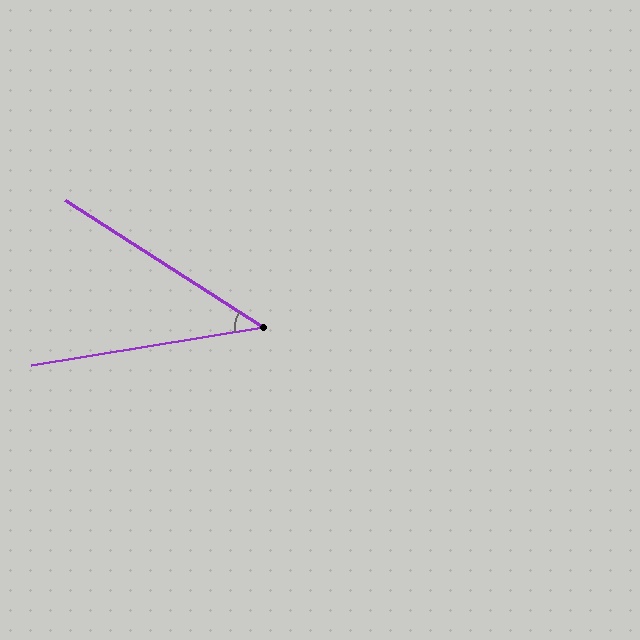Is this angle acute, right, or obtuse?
It is acute.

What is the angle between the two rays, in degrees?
Approximately 42 degrees.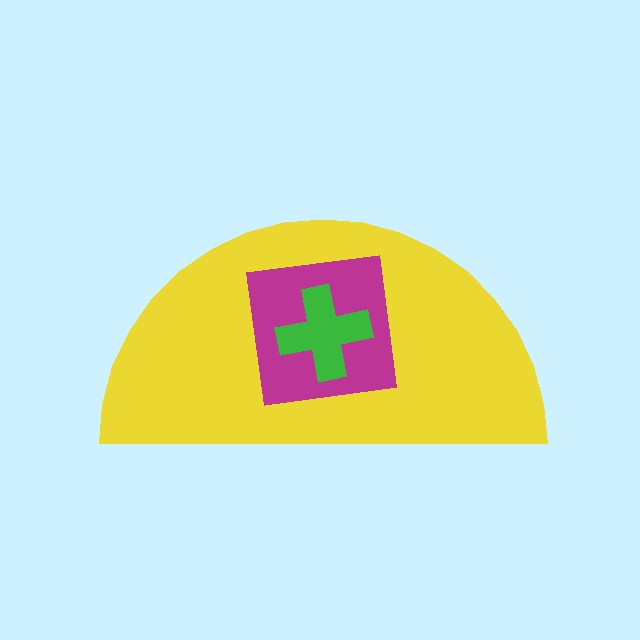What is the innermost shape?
The green cross.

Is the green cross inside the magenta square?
Yes.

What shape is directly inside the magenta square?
The green cross.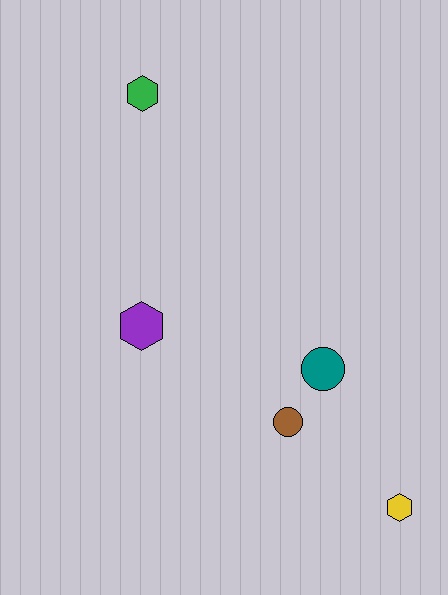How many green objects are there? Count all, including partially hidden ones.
There is 1 green object.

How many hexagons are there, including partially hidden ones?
There are 3 hexagons.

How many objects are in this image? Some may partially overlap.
There are 5 objects.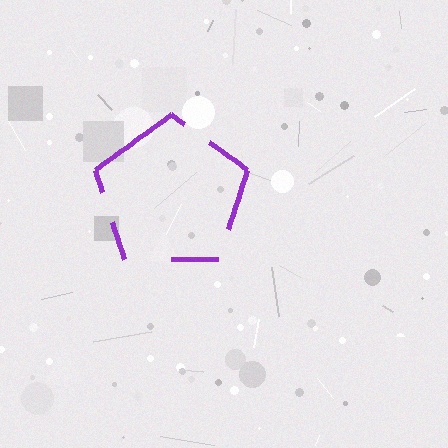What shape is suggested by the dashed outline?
The dashed outline suggests a pentagon.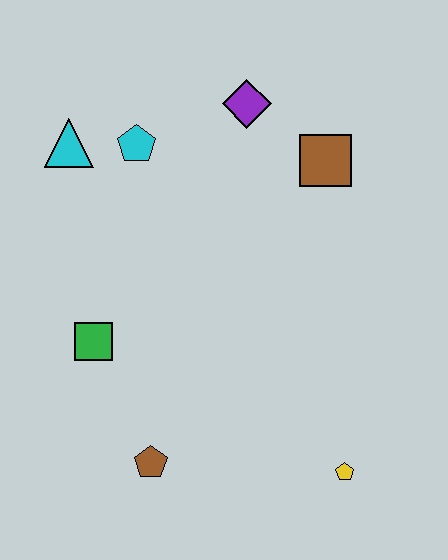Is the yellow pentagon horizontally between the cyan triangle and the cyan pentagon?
No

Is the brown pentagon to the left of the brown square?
Yes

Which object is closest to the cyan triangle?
The cyan pentagon is closest to the cyan triangle.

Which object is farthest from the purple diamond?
The yellow pentagon is farthest from the purple diamond.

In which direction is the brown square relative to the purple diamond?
The brown square is to the right of the purple diamond.